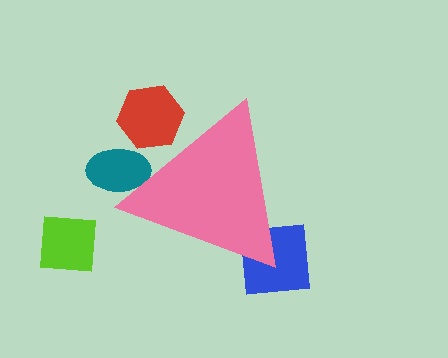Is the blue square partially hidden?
Yes, the blue square is partially hidden behind the pink triangle.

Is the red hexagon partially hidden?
Yes, the red hexagon is partially hidden behind the pink triangle.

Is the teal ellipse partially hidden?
Yes, the teal ellipse is partially hidden behind the pink triangle.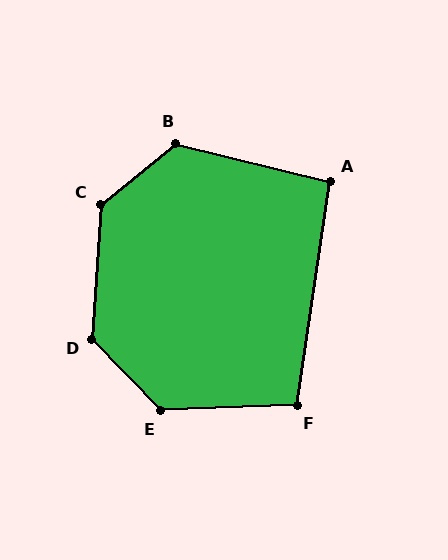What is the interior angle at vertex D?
Approximately 132 degrees (obtuse).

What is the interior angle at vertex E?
Approximately 132 degrees (obtuse).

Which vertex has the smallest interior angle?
A, at approximately 95 degrees.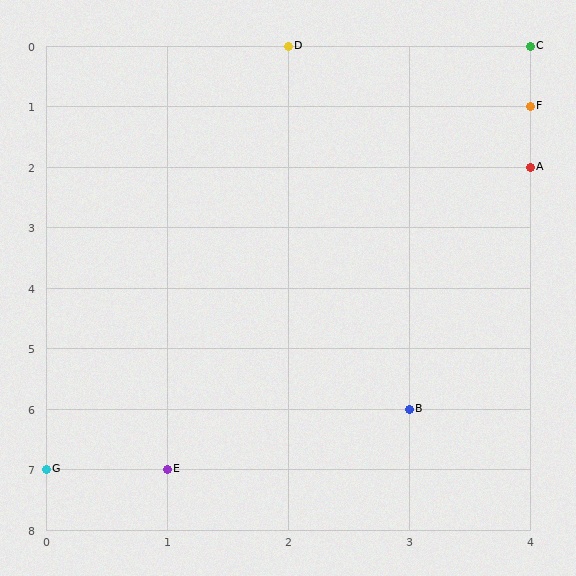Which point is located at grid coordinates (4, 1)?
Point F is at (4, 1).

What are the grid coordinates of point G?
Point G is at grid coordinates (0, 7).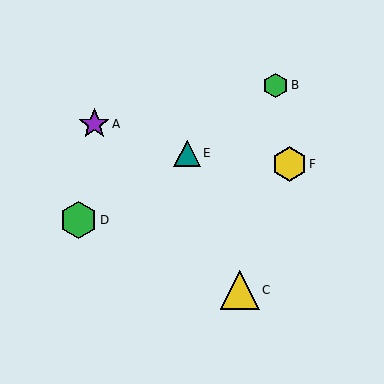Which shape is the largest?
The yellow triangle (labeled C) is the largest.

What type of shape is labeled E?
Shape E is a teal triangle.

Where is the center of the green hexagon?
The center of the green hexagon is at (79, 220).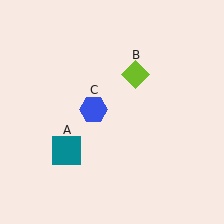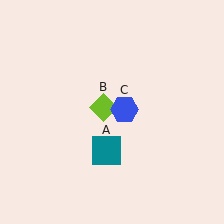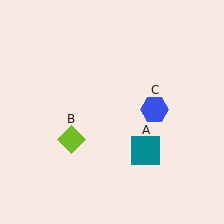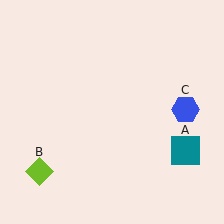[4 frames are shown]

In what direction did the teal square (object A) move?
The teal square (object A) moved right.